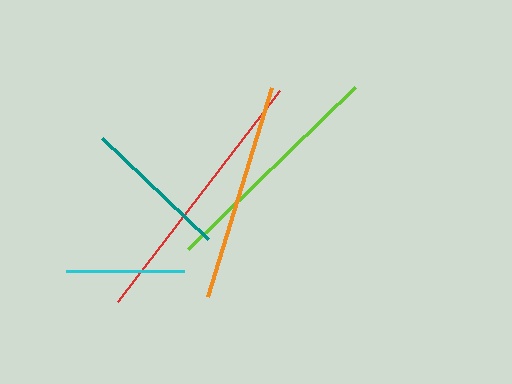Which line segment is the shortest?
The cyan line is the shortest at approximately 117 pixels.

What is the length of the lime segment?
The lime segment is approximately 232 pixels long.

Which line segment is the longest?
The red line is the longest at approximately 266 pixels.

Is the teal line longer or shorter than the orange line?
The orange line is longer than the teal line.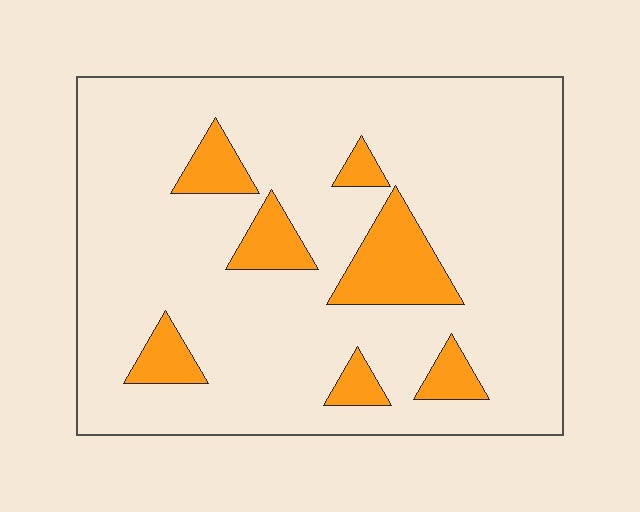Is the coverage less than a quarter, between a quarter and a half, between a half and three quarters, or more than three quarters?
Less than a quarter.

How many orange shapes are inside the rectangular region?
7.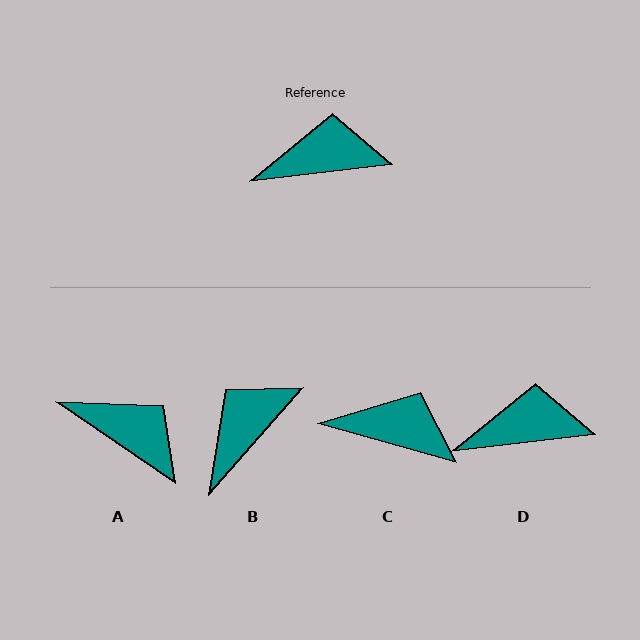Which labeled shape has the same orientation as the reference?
D.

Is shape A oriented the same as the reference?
No, it is off by about 41 degrees.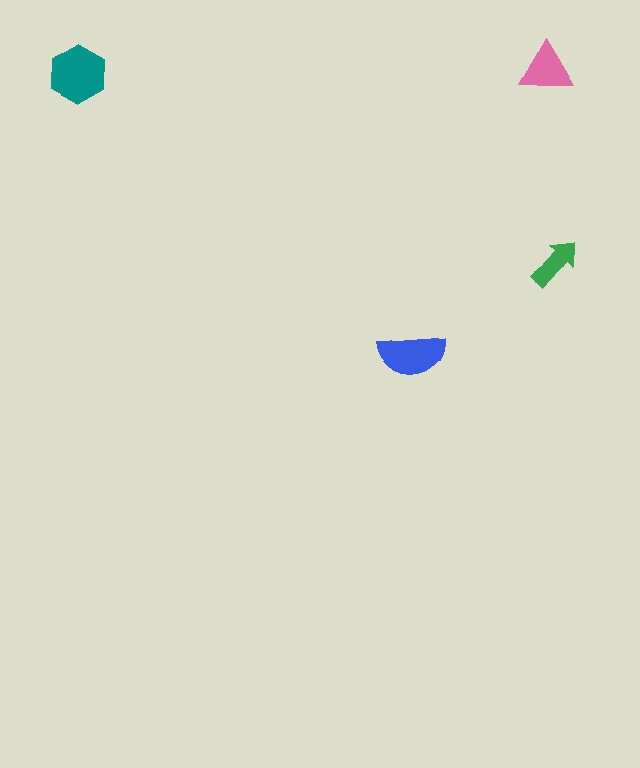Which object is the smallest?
The green arrow.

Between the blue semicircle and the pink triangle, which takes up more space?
The blue semicircle.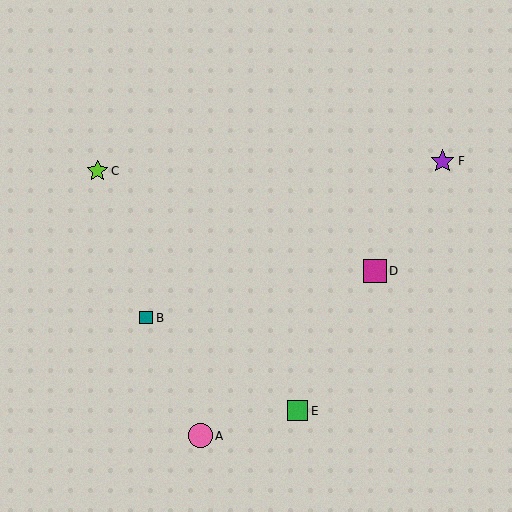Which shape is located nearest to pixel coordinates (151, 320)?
The teal square (labeled B) at (146, 318) is nearest to that location.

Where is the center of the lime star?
The center of the lime star is at (97, 171).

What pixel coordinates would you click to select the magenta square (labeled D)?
Click at (375, 271) to select the magenta square D.